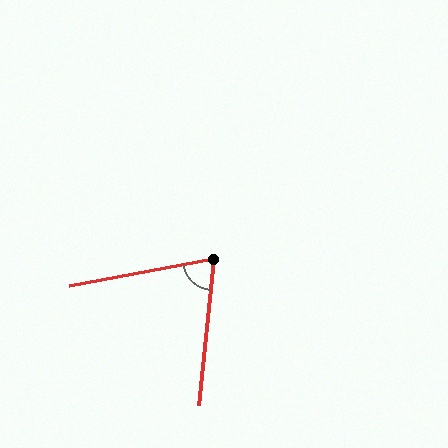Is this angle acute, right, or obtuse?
It is acute.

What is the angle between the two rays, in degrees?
Approximately 74 degrees.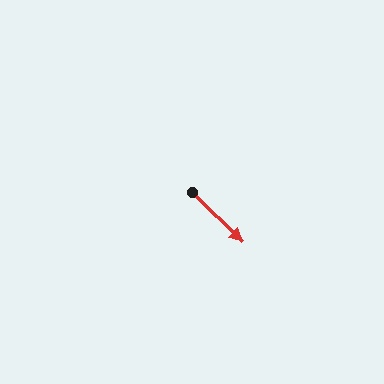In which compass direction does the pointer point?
Southeast.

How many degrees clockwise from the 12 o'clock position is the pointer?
Approximately 135 degrees.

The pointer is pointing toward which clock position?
Roughly 4 o'clock.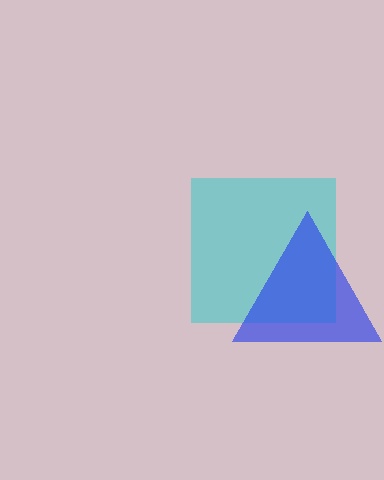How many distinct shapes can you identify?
There are 2 distinct shapes: a cyan square, a blue triangle.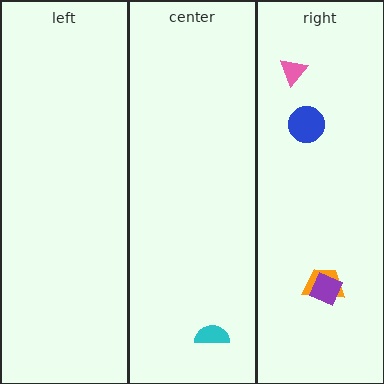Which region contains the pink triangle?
The right region.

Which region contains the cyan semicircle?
The center region.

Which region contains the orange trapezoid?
The right region.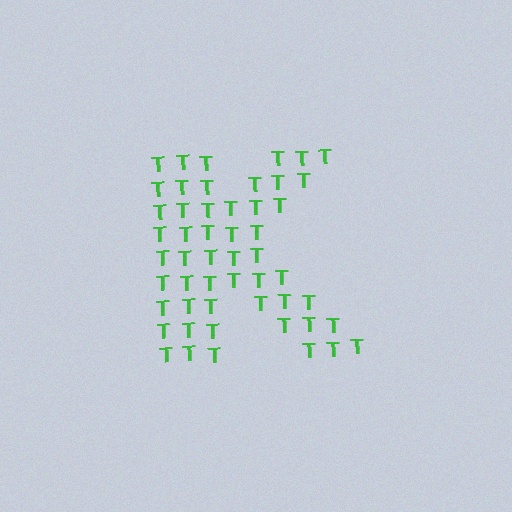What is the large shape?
The large shape is the letter K.